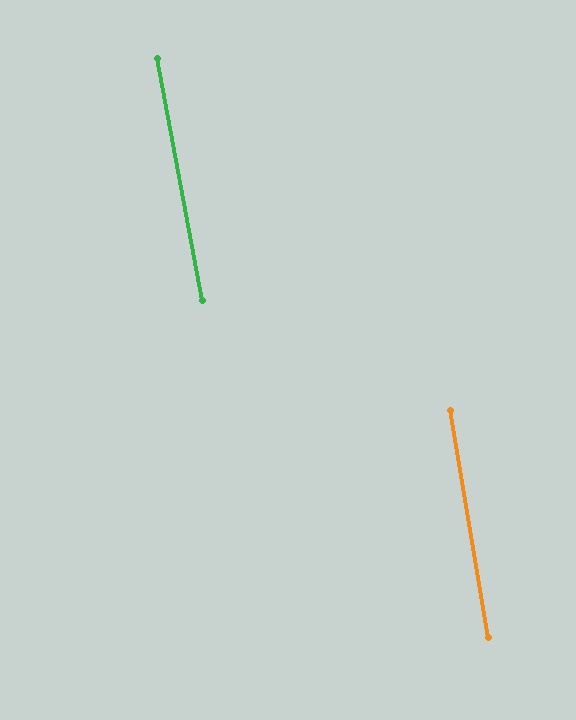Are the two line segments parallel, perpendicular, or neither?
Parallel — their directions differ by only 1.2°.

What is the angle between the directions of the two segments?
Approximately 1 degree.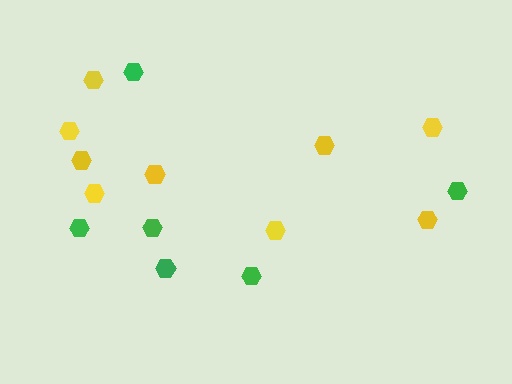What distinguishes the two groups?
There are 2 groups: one group of green hexagons (6) and one group of yellow hexagons (9).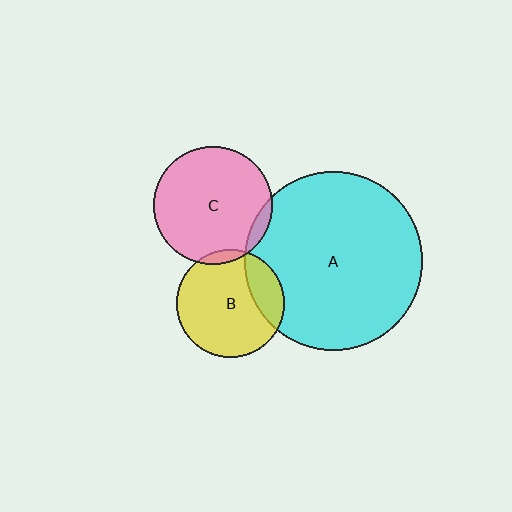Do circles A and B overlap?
Yes.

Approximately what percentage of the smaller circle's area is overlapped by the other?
Approximately 20%.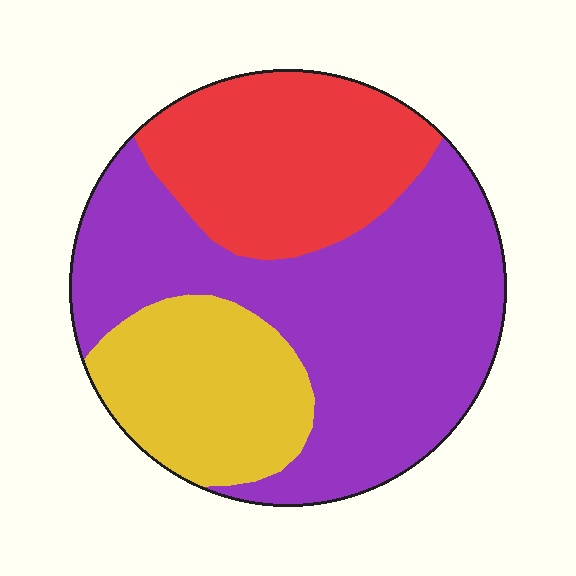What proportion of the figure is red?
Red takes up about one quarter (1/4) of the figure.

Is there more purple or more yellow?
Purple.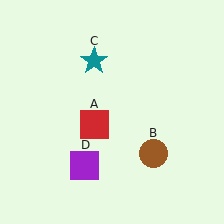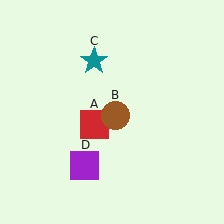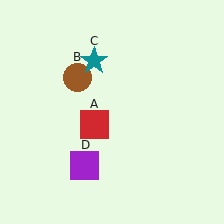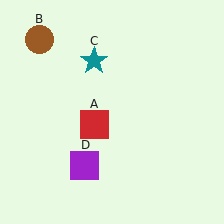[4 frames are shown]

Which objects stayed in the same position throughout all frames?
Red square (object A) and teal star (object C) and purple square (object D) remained stationary.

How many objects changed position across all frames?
1 object changed position: brown circle (object B).